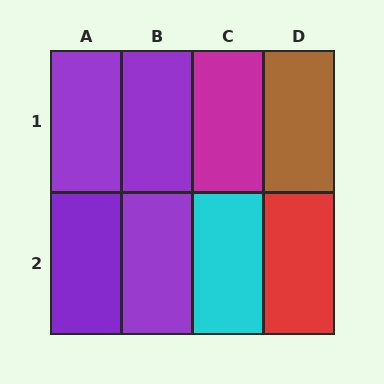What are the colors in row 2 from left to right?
Purple, purple, cyan, red.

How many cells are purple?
4 cells are purple.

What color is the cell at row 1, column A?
Purple.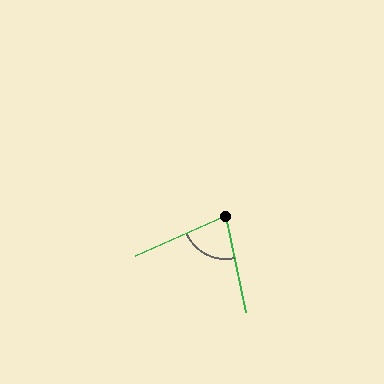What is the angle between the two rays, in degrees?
Approximately 77 degrees.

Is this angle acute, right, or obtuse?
It is acute.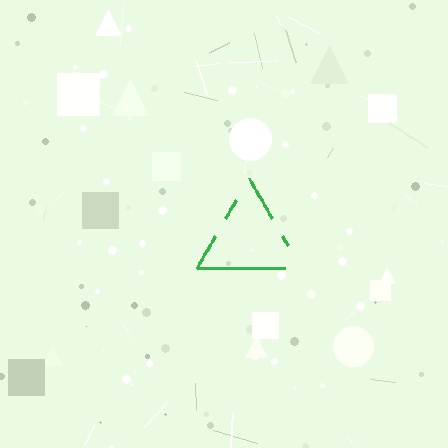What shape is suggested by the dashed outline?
The dashed outline suggests a triangle.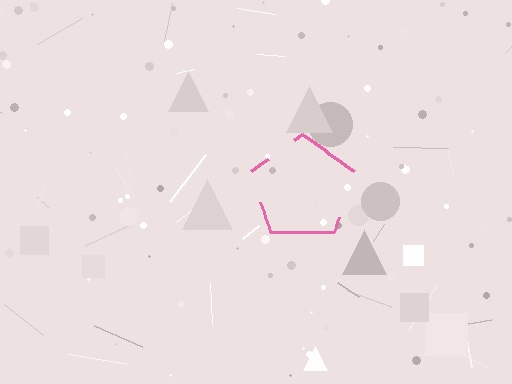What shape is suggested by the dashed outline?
The dashed outline suggests a pentagon.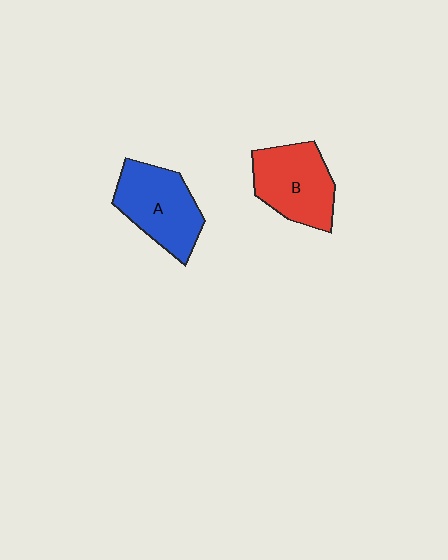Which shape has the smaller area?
Shape B (red).